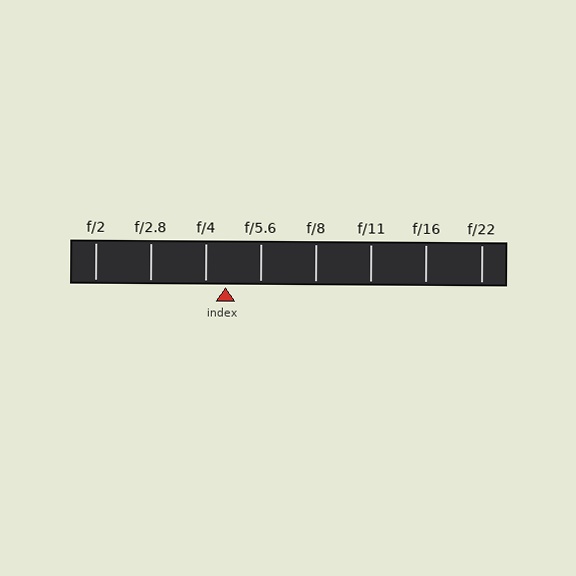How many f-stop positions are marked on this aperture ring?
There are 8 f-stop positions marked.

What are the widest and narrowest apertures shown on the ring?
The widest aperture shown is f/2 and the narrowest is f/22.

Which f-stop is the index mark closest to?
The index mark is closest to f/4.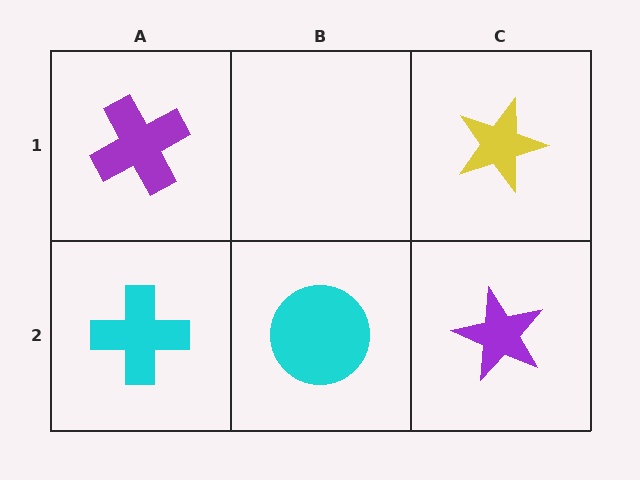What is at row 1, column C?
A yellow star.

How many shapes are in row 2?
3 shapes.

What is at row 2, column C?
A purple star.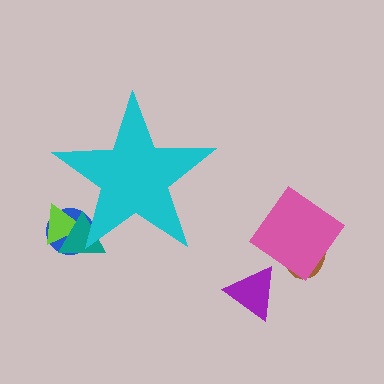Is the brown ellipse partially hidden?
No, the brown ellipse is fully visible.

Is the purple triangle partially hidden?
No, the purple triangle is fully visible.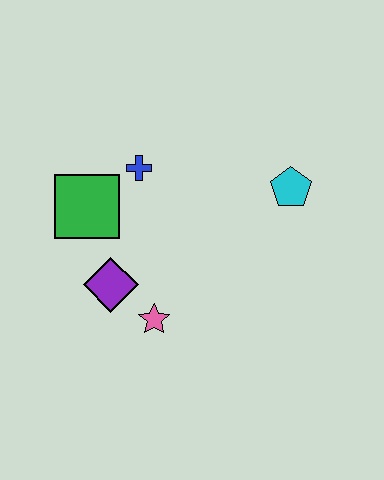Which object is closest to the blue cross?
The green square is closest to the blue cross.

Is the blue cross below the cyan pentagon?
No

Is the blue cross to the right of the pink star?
No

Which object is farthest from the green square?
The cyan pentagon is farthest from the green square.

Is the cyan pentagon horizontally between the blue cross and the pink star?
No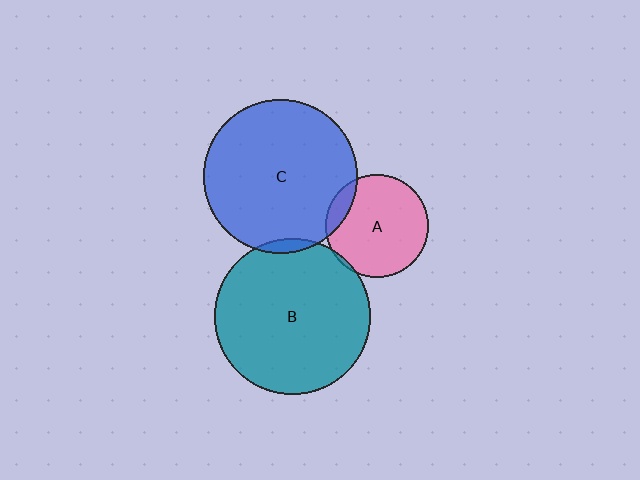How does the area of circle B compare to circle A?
Approximately 2.3 times.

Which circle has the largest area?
Circle B (teal).